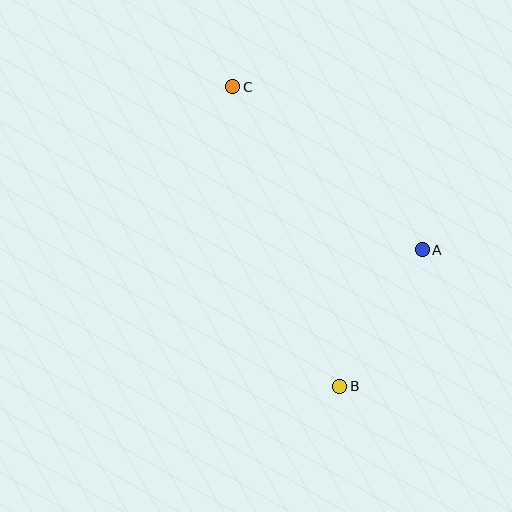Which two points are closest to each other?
Points A and B are closest to each other.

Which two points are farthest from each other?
Points B and C are farthest from each other.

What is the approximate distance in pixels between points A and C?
The distance between A and C is approximately 250 pixels.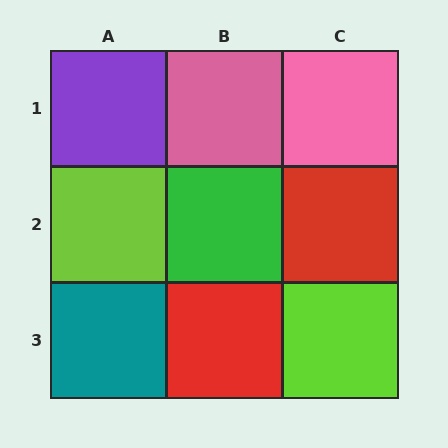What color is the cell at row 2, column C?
Red.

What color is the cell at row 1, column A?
Purple.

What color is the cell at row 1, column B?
Pink.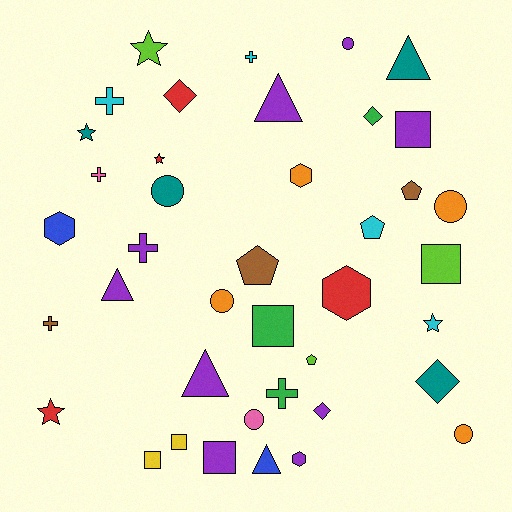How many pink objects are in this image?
There are 2 pink objects.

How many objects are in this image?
There are 40 objects.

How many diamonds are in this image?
There are 4 diamonds.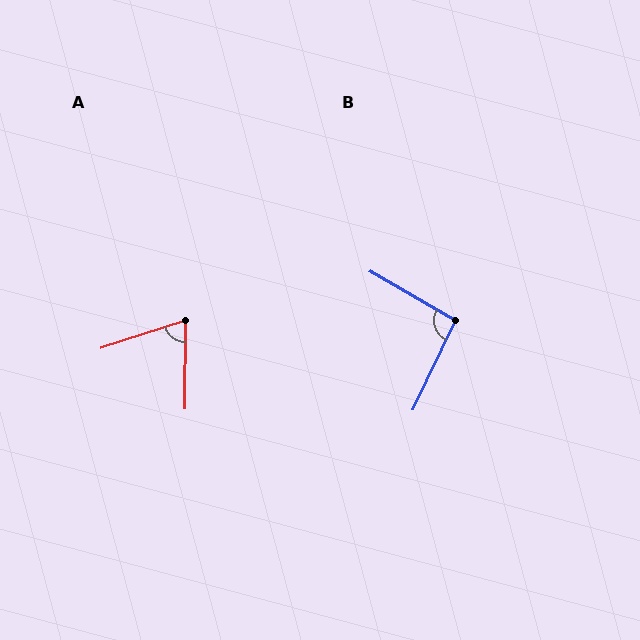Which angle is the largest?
B, at approximately 94 degrees.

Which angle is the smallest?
A, at approximately 71 degrees.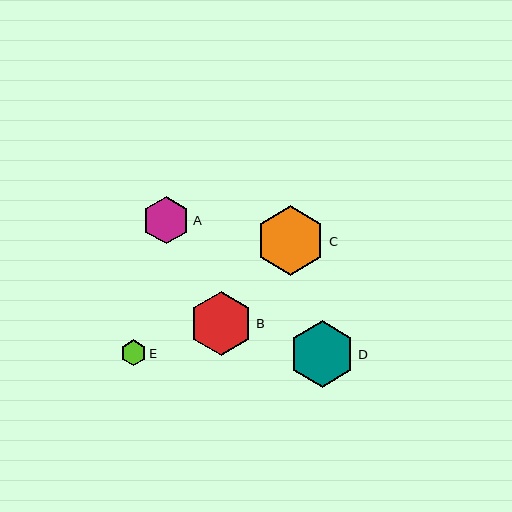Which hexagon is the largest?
Hexagon C is the largest with a size of approximately 70 pixels.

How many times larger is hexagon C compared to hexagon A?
Hexagon C is approximately 1.5 times the size of hexagon A.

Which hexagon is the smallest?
Hexagon E is the smallest with a size of approximately 26 pixels.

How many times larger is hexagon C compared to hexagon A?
Hexagon C is approximately 1.5 times the size of hexagon A.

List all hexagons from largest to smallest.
From largest to smallest: C, D, B, A, E.